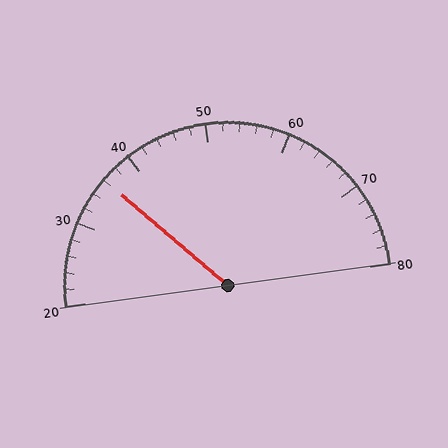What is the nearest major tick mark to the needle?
The nearest major tick mark is 40.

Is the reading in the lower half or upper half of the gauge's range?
The reading is in the lower half of the range (20 to 80).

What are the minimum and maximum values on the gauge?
The gauge ranges from 20 to 80.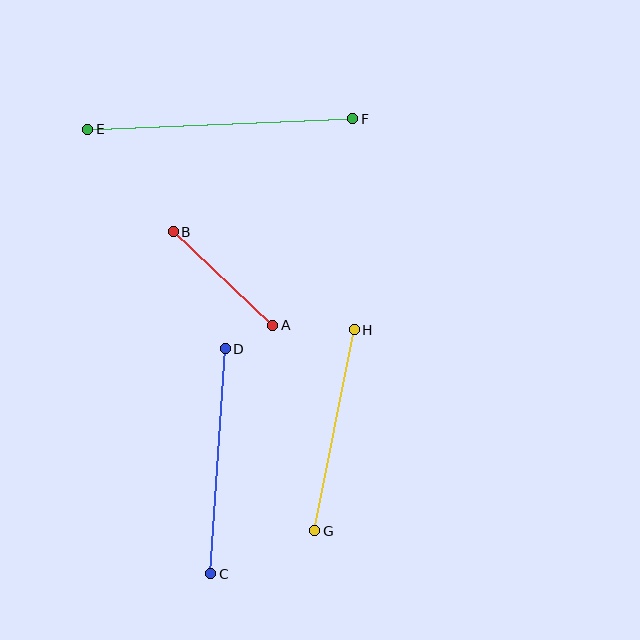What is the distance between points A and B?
The distance is approximately 137 pixels.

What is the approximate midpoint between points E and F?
The midpoint is at approximately (220, 124) pixels.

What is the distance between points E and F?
The distance is approximately 265 pixels.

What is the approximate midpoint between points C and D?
The midpoint is at approximately (218, 461) pixels.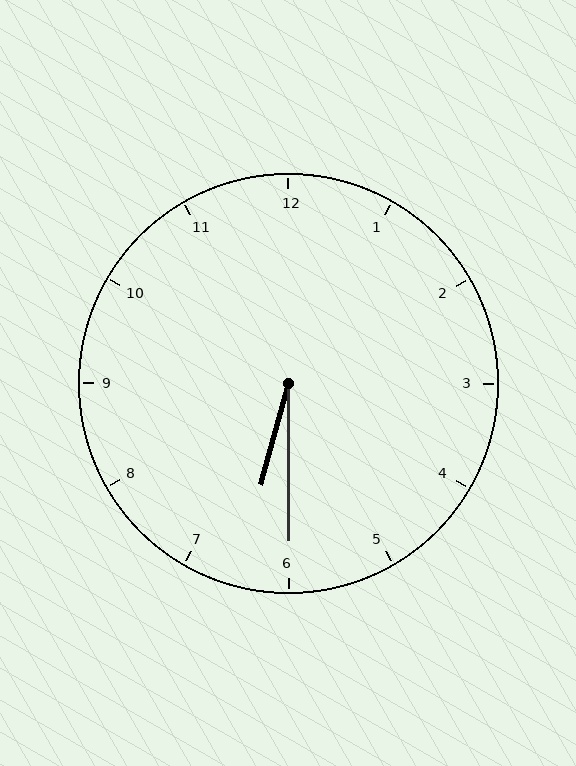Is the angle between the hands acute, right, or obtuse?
It is acute.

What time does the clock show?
6:30.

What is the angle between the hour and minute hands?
Approximately 15 degrees.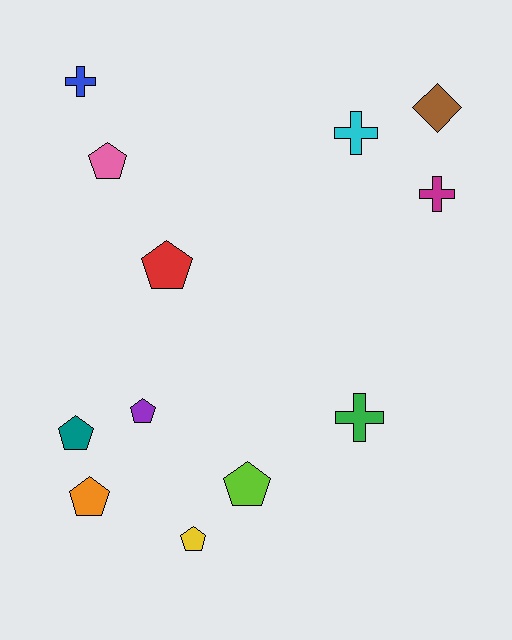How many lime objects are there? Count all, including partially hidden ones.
There is 1 lime object.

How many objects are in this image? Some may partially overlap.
There are 12 objects.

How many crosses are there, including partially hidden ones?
There are 4 crosses.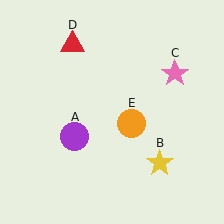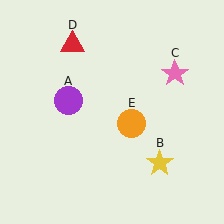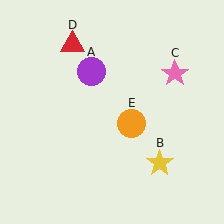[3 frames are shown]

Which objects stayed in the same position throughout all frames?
Yellow star (object B) and pink star (object C) and red triangle (object D) and orange circle (object E) remained stationary.